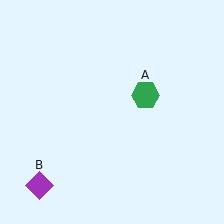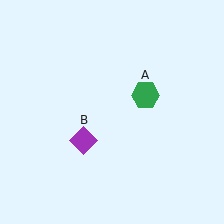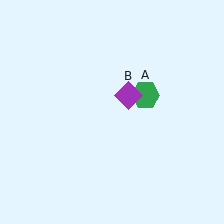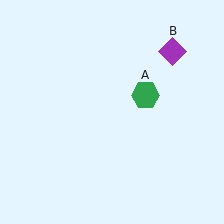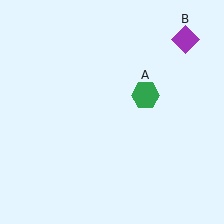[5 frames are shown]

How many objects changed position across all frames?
1 object changed position: purple diamond (object B).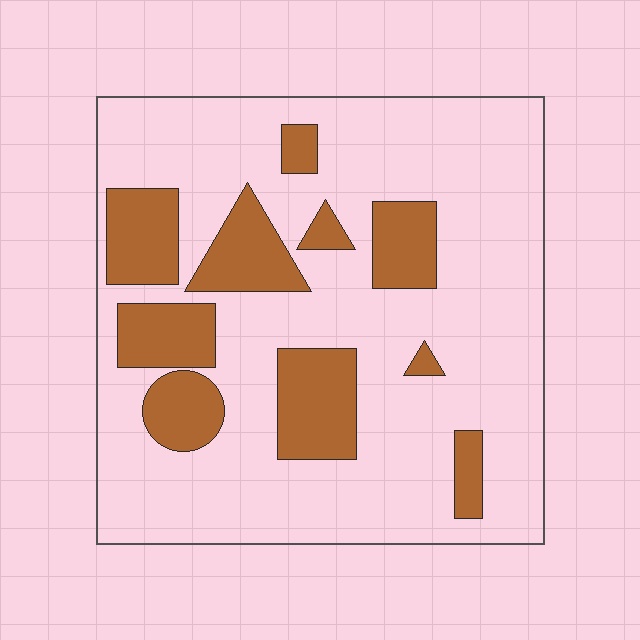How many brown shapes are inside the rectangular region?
10.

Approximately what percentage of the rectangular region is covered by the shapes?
Approximately 25%.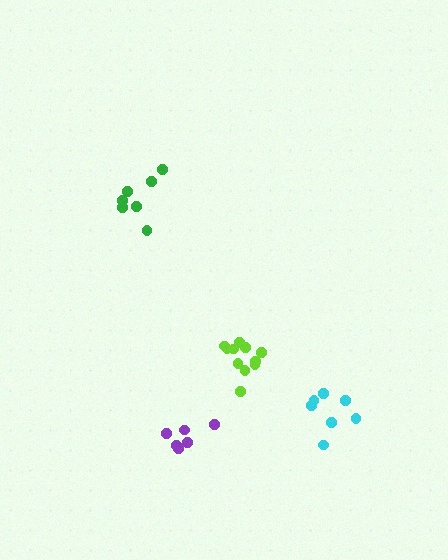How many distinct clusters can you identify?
There are 4 distinct clusters.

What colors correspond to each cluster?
The clusters are colored: purple, green, lime, cyan.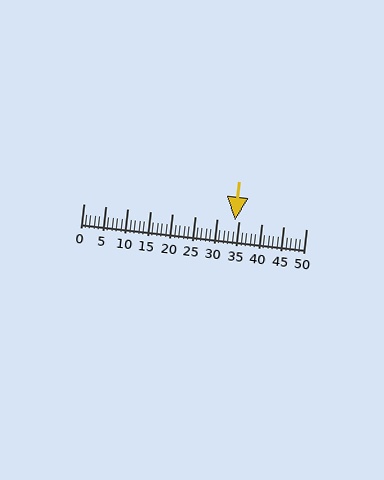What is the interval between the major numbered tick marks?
The major tick marks are spaced 5 units apart.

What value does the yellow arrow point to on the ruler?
The yellow arrow points to approximately 34.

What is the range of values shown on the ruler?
The ruler shows values from 0 to 50.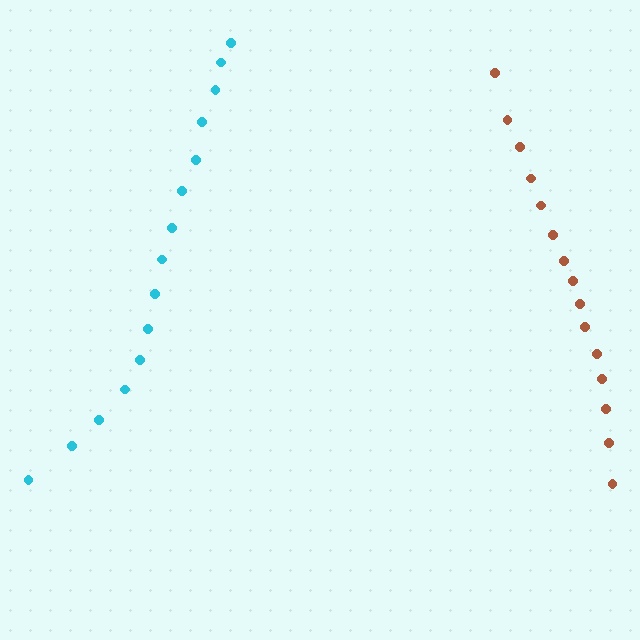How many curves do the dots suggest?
There are 2 distinct paths.